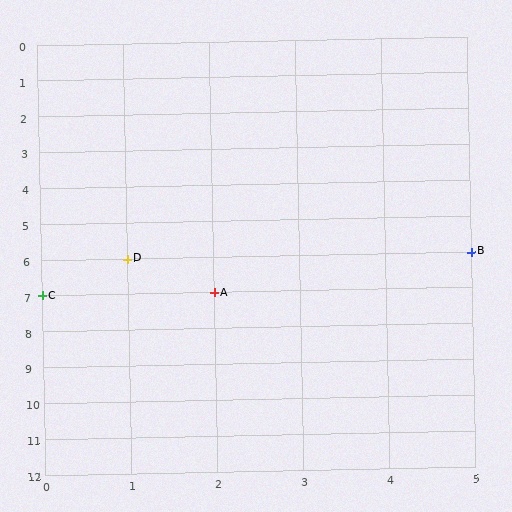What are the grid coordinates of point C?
Point C is at grid coordinates (0, 7).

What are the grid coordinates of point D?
Point D is at grid coordinates (1, 6).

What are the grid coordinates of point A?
Point A is at grid coordinates (2, 7).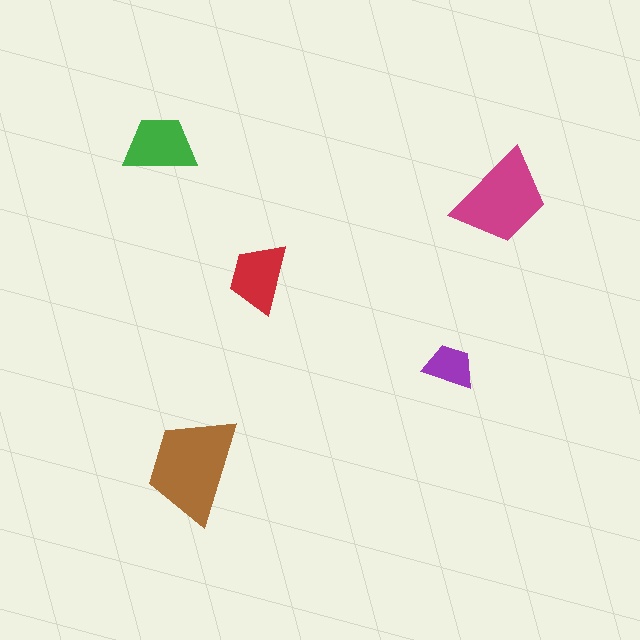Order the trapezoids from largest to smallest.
the brown one, the magenta one, the green one, the red one, the purple one.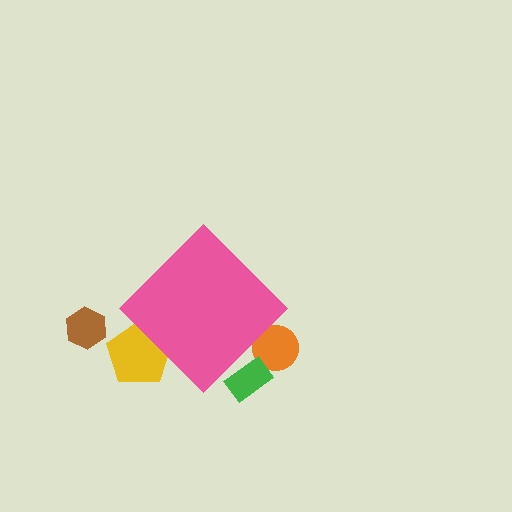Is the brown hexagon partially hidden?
No, the brown hexagon is fully visible.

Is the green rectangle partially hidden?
Yes, the green rectangle is partially hidden behind the pink diamond.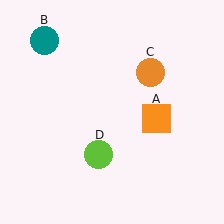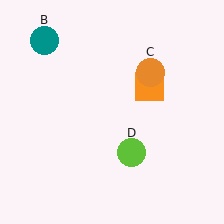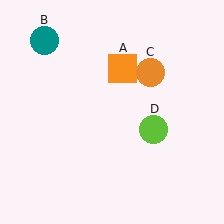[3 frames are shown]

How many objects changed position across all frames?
2 objects changed position: orange square (object A), lime circle (object D).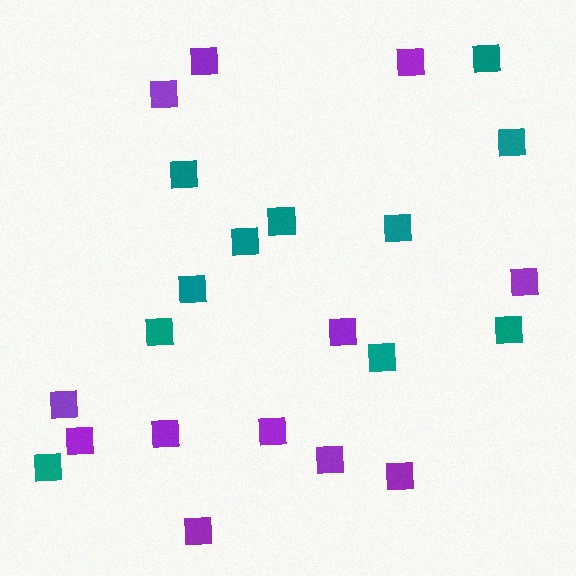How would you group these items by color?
There are 2 groups: one group of teal squares (11) and one group of purple squares (12).